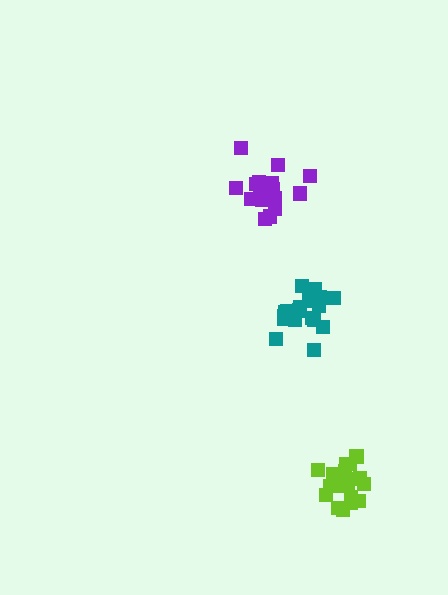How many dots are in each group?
Group 1: 16 dots, Group 2: 18 dots, Group 3: 21 dots (55 total).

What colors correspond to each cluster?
The clusters are colored: purple, lime, teal.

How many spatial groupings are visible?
There are 3 spatial groupings.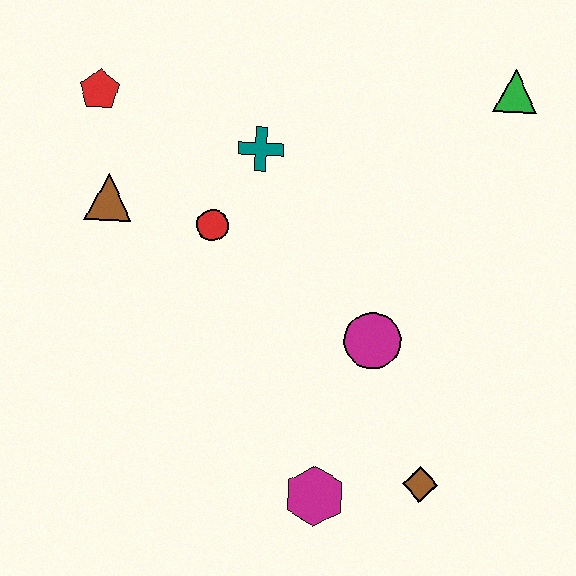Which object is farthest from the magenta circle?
The red pentagon is farthest from the magenta circle.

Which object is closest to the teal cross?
The red circle is closest to the teal cross.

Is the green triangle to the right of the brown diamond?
Yes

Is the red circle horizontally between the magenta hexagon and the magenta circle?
No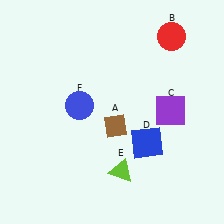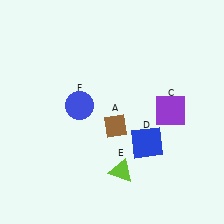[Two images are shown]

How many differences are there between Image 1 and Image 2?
There is 1 difference between the two images.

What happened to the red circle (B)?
The red circle (B) was removed in Image 2. It was in the top-right area of Image 1.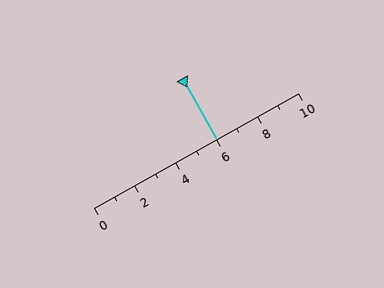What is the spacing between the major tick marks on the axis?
The major ticks are spaced 2 apart.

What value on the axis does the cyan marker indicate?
The marker indicates approximately 6.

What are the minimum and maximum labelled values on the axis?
The axis runs from 0 to 10.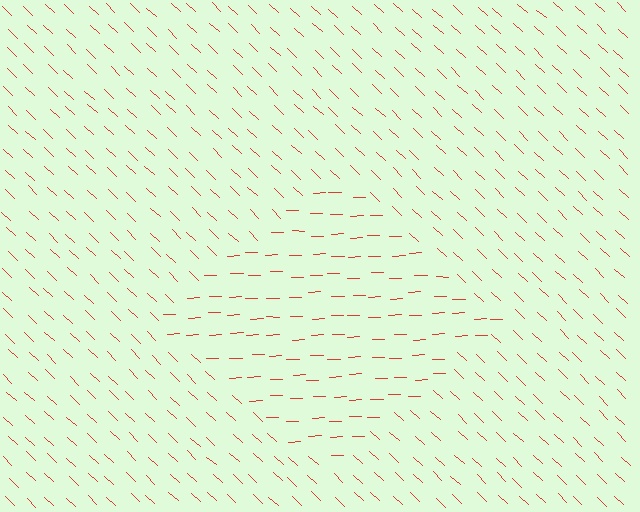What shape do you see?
I see a diamond.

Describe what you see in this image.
The image is filled with small red line segments. A diamond region in the image has lines oriented differently from the surrounding lines, creating a visible texture boundary.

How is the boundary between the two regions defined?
The boundary is defined purely by a change in line orientation (approximately 45 degrees difference). All lines are the same color and thickness.